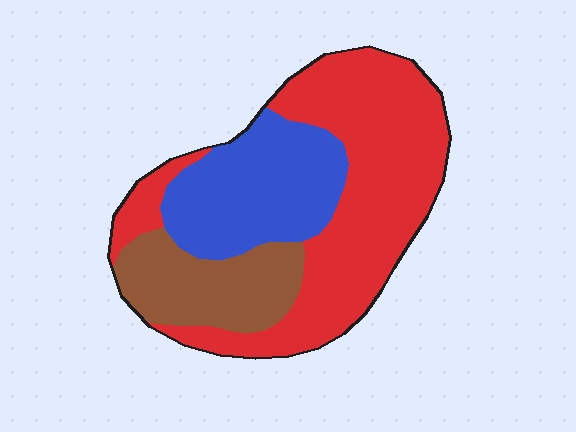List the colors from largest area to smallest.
From largest to smallest: red, blue, brown.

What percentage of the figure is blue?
Blue covers 27% of the figure.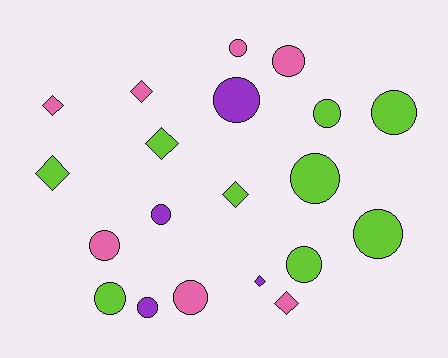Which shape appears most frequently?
Circle, with 13 objects.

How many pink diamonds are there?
There are 3 pink diamonds.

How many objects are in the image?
There are 20 objects.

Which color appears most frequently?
Lime, with 9 objects.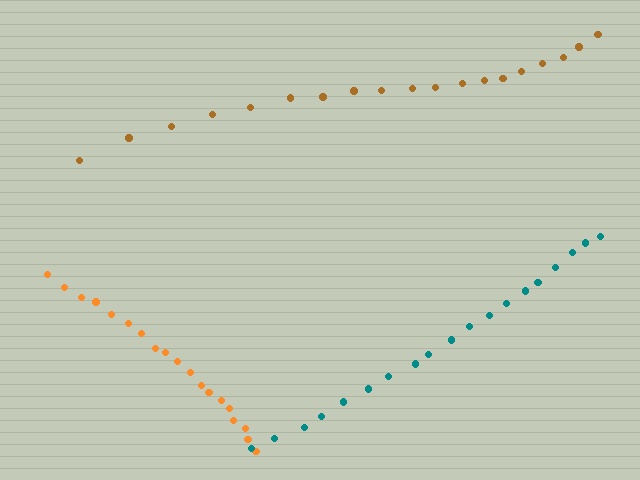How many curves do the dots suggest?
There are 3 distinct paths.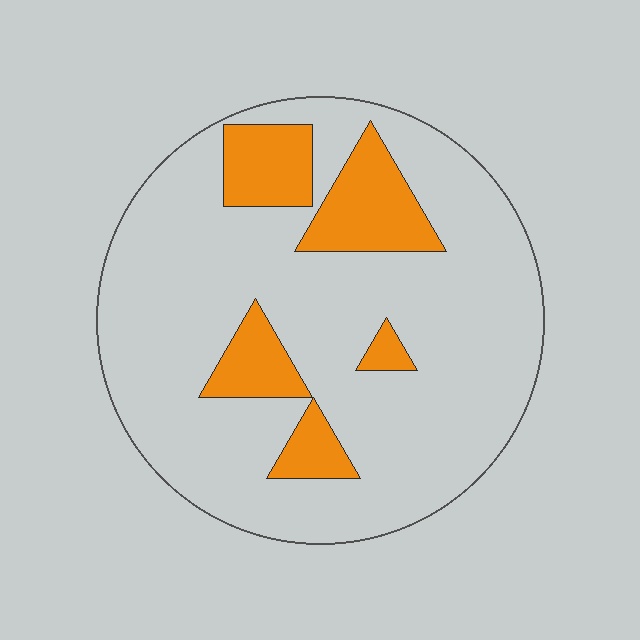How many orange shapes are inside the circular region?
5.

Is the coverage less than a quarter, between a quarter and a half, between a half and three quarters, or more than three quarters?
Less than a quarter.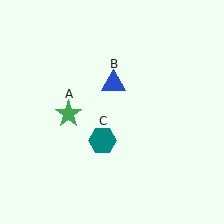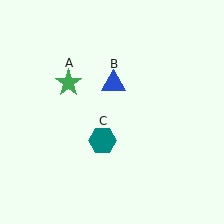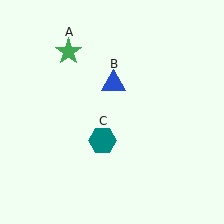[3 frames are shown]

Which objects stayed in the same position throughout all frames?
Blue triangle (object B) and teal hexagon (object C) remained stationary.